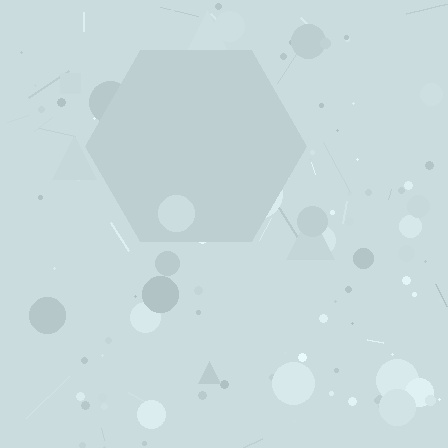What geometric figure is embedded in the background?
A hexagon is embedded in the background.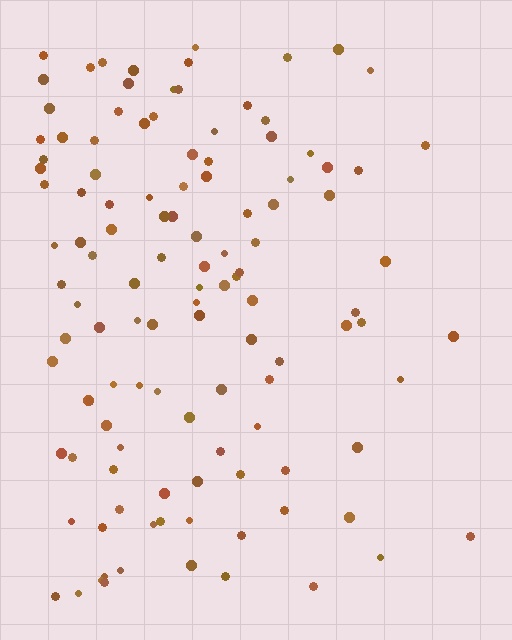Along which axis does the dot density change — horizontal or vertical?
Horizontal.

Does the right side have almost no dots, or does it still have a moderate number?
Still a moderate number, just noticeably fewer than the left.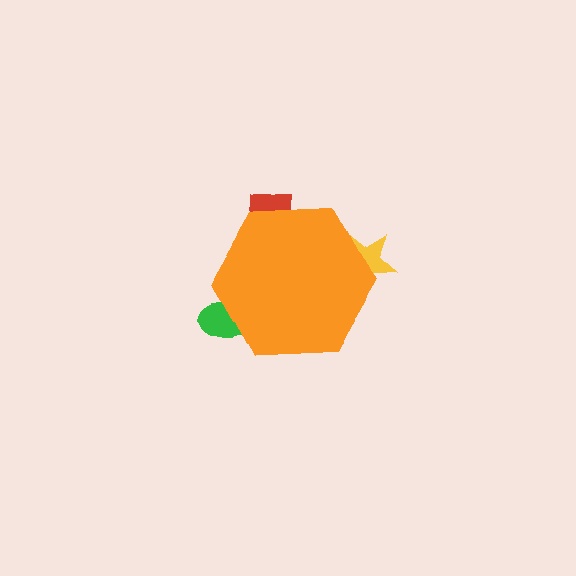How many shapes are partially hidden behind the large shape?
3 shapes are partially hidden.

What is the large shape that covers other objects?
An orange hexagon.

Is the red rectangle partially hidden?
Yes, the red rectangle is partially hidden behind the orange hexagon.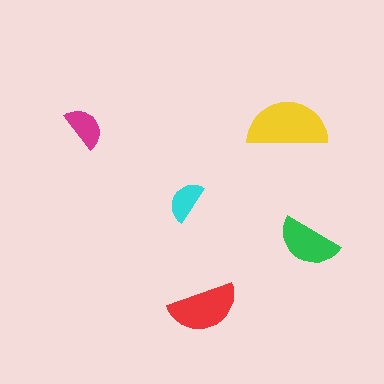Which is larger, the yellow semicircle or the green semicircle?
The yellow one.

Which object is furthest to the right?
The green semicircle is rightmost.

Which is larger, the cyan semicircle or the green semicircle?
The green one.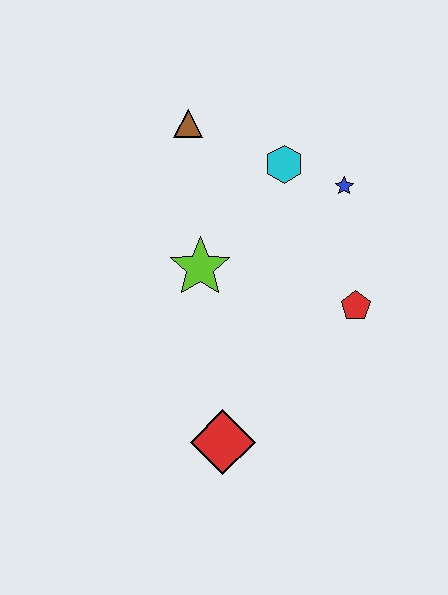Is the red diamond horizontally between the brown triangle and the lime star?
No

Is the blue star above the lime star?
Yes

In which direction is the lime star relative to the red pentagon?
The lime star is to the left of the red pentagon.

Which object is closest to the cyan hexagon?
The blue star is closest to the cyan hexagon.